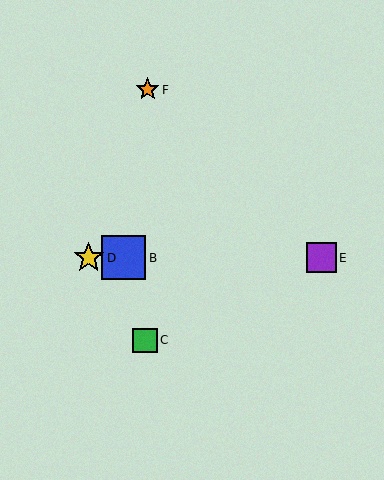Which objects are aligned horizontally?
Objects A, B, D, E are aligned horizontally.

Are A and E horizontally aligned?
Yes, both are at y≈258.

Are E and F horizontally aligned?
No, E is at y≈258 and F is at y≈90.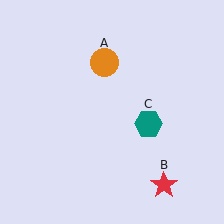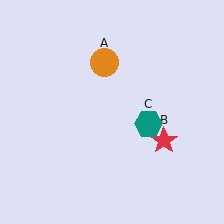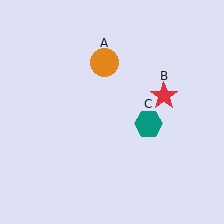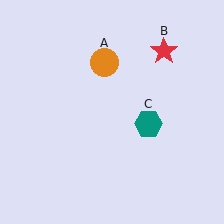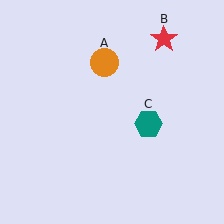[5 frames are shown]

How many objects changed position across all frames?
1 object changed position: red star (object B).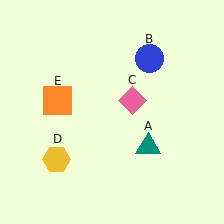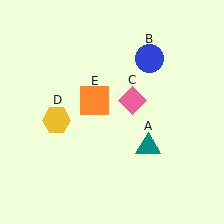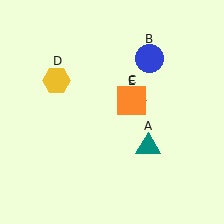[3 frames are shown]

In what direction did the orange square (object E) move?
The orange square (object E) moved right.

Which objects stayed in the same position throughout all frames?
Teal triangle (object A) and blue circle (object B) and pink diamond (object C) remained stationary.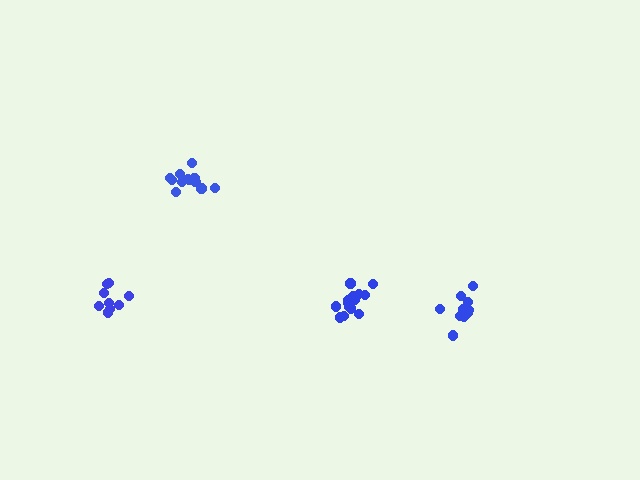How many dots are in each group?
Group 1: 14 dots, Group 2: 10 dots, Group 3: 13 dots, Group 4: 9 dots (46 total).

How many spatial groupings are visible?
There are 4 spatial groupings.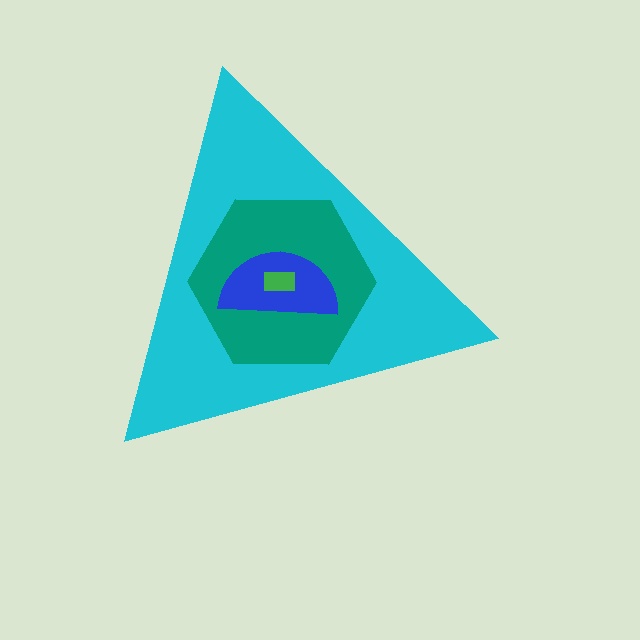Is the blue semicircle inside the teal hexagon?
Yes.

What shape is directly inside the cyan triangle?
The teal hexagon.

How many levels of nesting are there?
4.